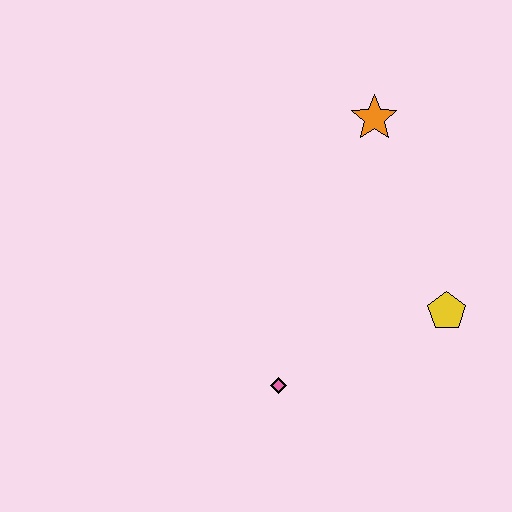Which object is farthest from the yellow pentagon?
The orange star is farthest from the yellow pentagon.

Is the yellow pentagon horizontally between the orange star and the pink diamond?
No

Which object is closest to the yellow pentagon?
The pink diamond is closest to the yellow pentagon.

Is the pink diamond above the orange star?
No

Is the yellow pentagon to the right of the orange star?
Yes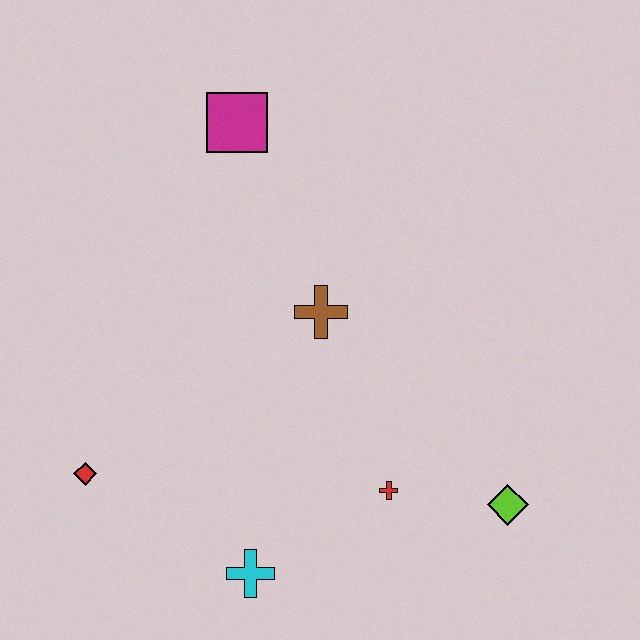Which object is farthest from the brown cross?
The red diamond is farthest from the brown cross.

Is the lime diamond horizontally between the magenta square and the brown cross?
No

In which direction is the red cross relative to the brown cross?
The red cross is below the brown cross.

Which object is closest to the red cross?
The lime diamond is closest to the red cross.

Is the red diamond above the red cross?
Yes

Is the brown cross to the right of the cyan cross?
Yes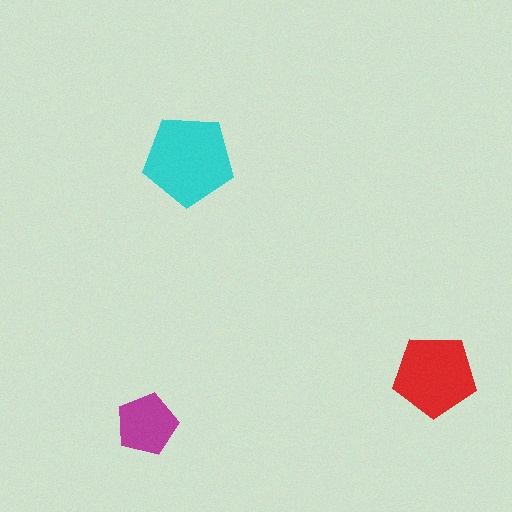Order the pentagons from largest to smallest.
the cyan one, the red one, the magenta one.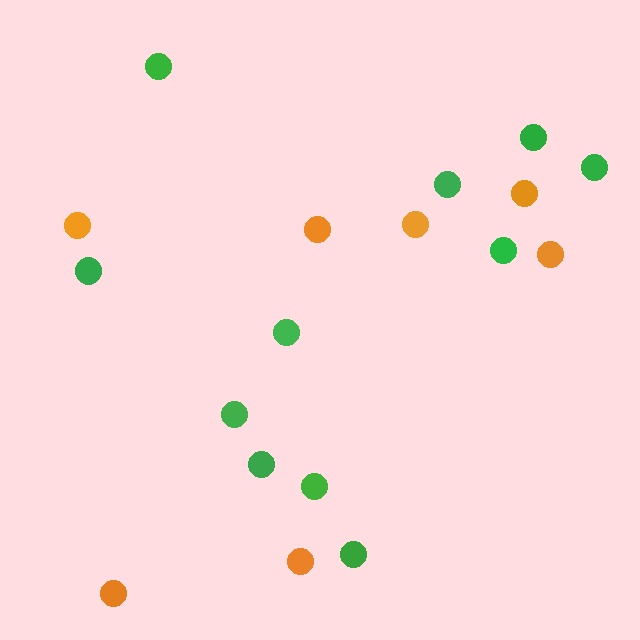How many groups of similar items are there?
There are 2 groups: one group of orange circles (7) and one group of green circles (11).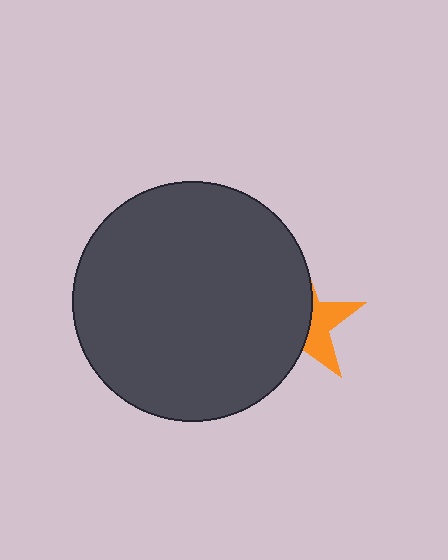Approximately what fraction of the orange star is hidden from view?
Roughly 62% of the orange star is hidden behind the dark gray circle.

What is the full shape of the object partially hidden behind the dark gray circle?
The partially hidden object is an orange star.